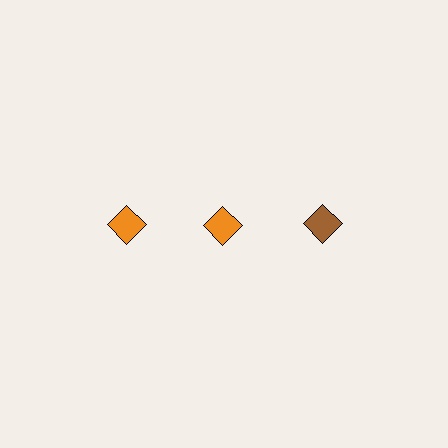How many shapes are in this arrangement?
There are 3 shapes arranged in a grid pattern.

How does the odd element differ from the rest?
It has a different color: brown instead of orange.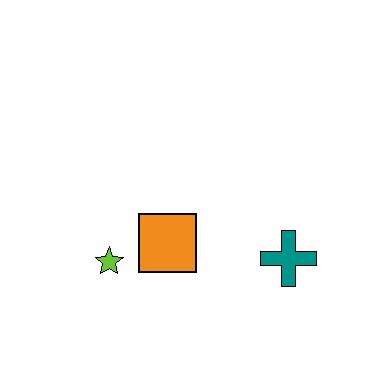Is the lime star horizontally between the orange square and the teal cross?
No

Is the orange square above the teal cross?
Yes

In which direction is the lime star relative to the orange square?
The lime star is to the left of the orange square.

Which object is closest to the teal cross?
The orange square is closest to the teal cross.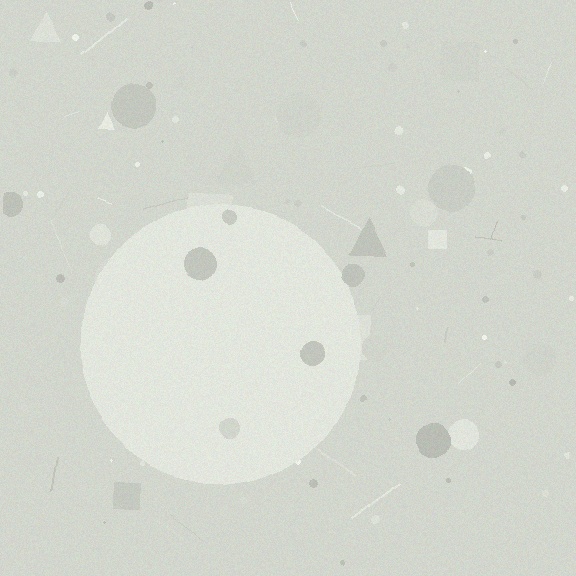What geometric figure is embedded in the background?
A circle is embedded in the background.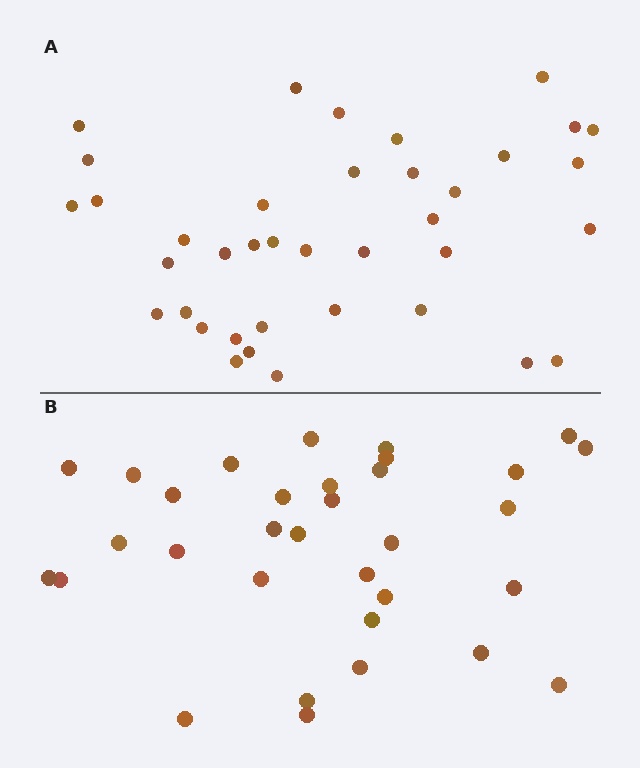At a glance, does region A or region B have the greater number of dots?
Region A (the top region) has more dots.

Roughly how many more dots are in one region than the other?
Region A has about 5 more dots than region B.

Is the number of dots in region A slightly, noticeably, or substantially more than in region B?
Region A has only slightly more — the two regions are fairly close. The ratio is roughly 1.2 to 1.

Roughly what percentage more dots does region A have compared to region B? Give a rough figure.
About 15% more.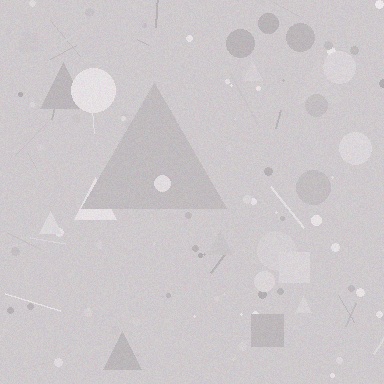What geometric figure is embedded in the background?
A triangle is embedded in the background.